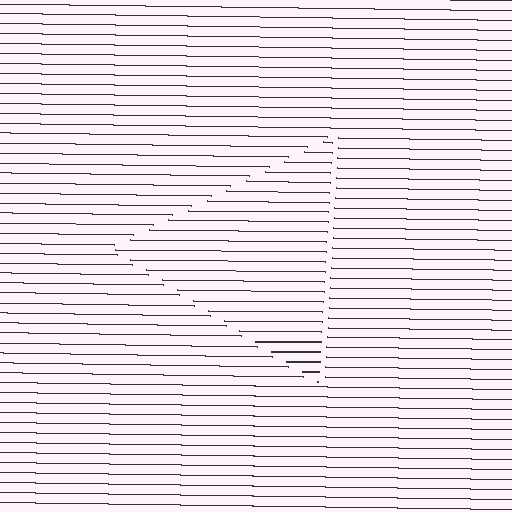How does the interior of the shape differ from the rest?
The interior of the shape contains the same grating, shifted by half a period — the contour is defined by the phase discontinuity where line-ends from the inner and outer gratings abut.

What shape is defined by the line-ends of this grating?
An illusory triangle. The interior of the shape contains the same grating, shifted by half a period — the contour is defined by the phase discontinuity where line-ends from the inner and outer gratings abut.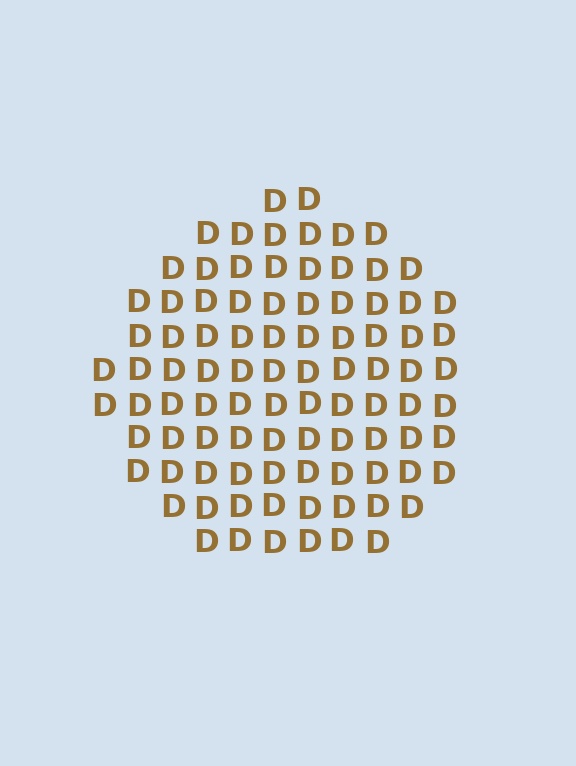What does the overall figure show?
The overall figure shows a circle.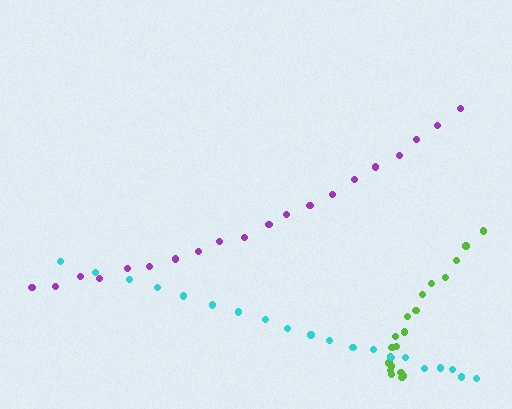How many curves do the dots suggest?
There are 3 distinct paths.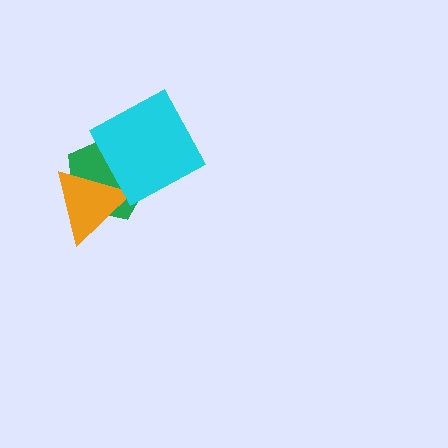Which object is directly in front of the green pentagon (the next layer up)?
The orange triangle is directly in front of the green pentagon.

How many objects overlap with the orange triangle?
1 object overlaps with the orange triangle.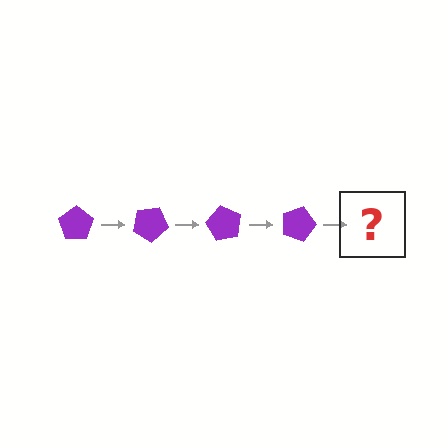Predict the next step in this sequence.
The next step is a purple pentagon rotated 120 degrees.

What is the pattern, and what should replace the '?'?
The pattern is that the pentagon rotates 30 degrees each step. The '?' should be a purple pentagon rotated 120 degrees.